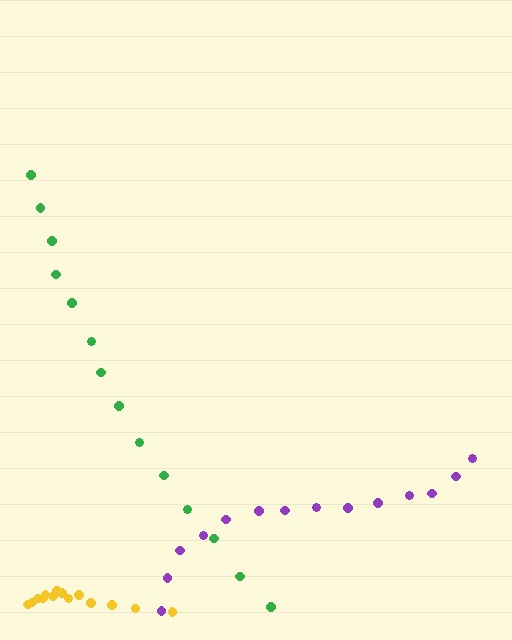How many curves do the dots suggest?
There are 3 distinct paths.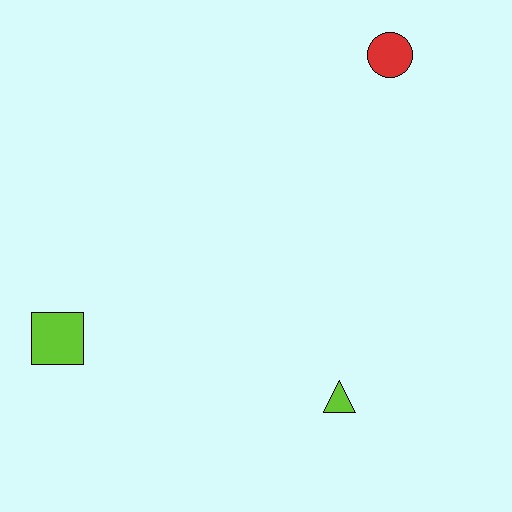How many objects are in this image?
There are 3 objects.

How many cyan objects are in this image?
There are no cyan objects.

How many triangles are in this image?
There is 1 triangle.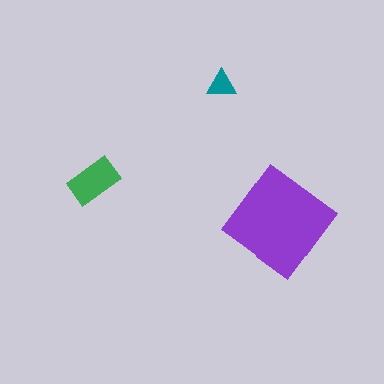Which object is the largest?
The purple diamond.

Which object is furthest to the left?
The green rectangle is leftmost.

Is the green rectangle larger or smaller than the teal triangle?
Larger.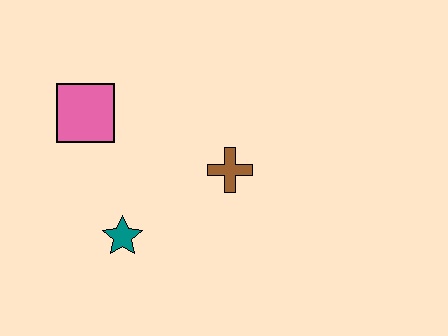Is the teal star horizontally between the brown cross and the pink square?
Yes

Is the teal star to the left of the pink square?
No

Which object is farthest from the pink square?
The brown cross is farthest from the pink square.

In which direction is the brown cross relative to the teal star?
The brown cross is to the right of the teal star.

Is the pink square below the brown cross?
No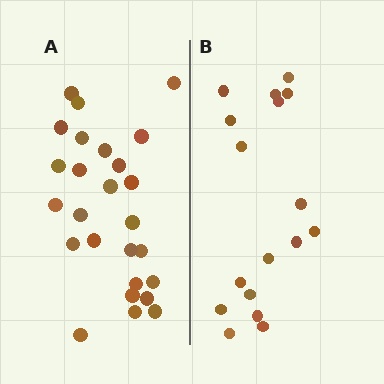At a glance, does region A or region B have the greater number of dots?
Region A (the left region) has more dots.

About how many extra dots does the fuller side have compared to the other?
Region A has roughly 8 or so more dots than region B.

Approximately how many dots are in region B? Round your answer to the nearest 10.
About 20 dots. (The exact count is 17, which rounds to 20.)